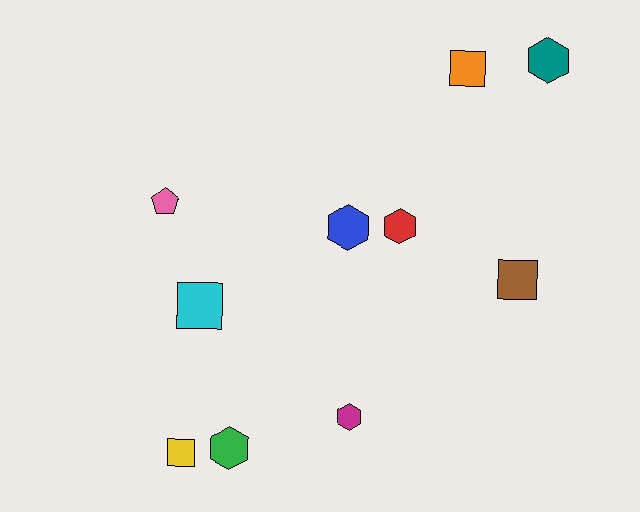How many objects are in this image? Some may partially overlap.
There are 10 objects.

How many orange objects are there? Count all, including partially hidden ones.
There is 1 orange object.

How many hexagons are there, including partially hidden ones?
There are 5 hexagons.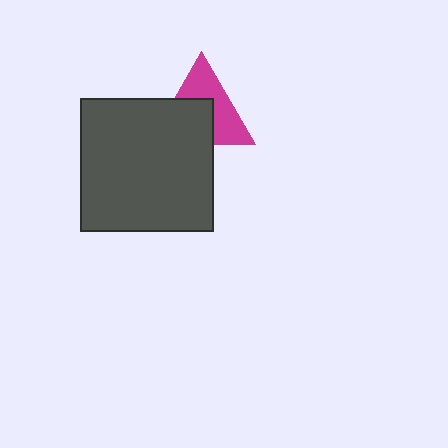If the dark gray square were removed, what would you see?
You would see the complete magenta triangle.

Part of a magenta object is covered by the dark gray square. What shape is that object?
It is a triangle.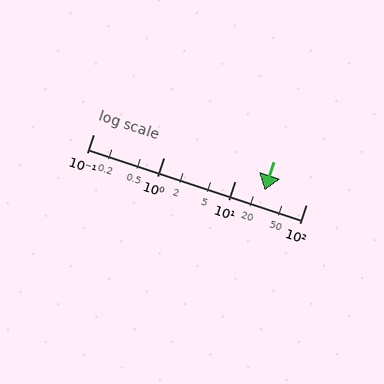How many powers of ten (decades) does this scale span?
The scale spans 3 decades, from 0.1 to 100.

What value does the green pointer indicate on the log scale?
The pointer indicates approximately 26.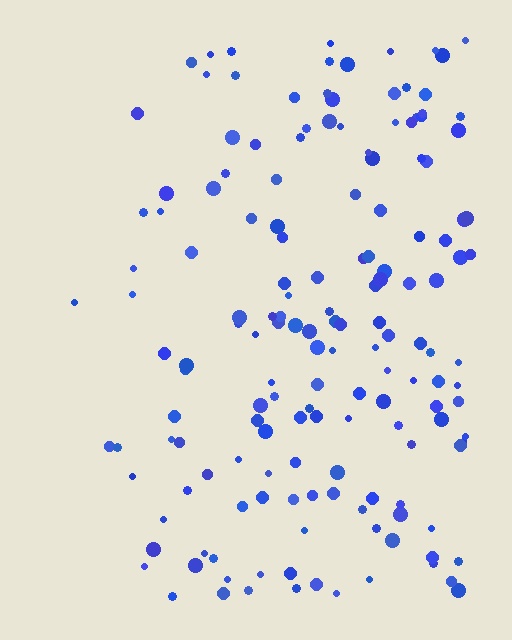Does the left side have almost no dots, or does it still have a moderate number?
Still a moderate number, just noticeably fewer than the right.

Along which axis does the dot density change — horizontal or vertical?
Horizontal.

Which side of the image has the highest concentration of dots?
The right.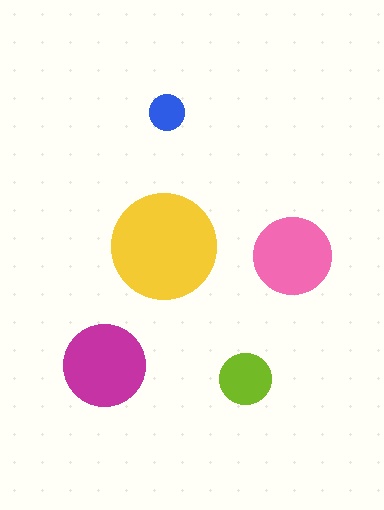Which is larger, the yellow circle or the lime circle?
The yellow one.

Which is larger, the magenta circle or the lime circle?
The magenta one.